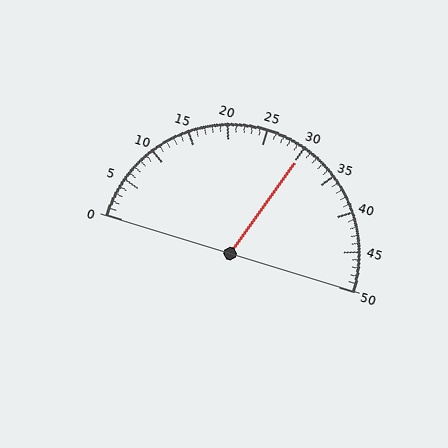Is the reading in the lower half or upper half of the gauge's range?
The reading is in the upper half of the range (0 to 50).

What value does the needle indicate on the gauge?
The needle indicates approximately 30.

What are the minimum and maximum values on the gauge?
The gauge ranges from 0 to 50.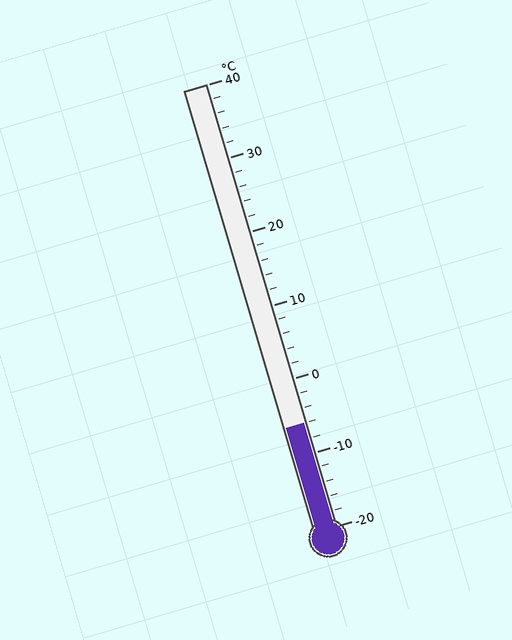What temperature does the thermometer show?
The thermometer shows approximately -6°C.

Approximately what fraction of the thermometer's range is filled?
The thermometer is filled to approximately 25% of its range.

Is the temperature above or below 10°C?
The temperature is below 10°C.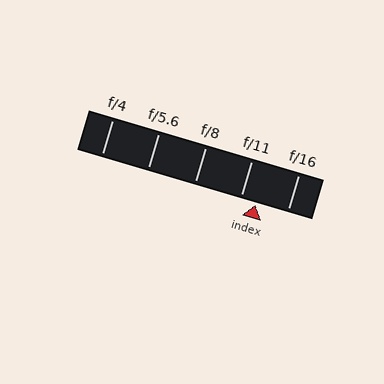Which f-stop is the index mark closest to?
The index mark is closest to f/11.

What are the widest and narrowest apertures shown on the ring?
The widest aperture shown is f/4 and the narrowest is f/16.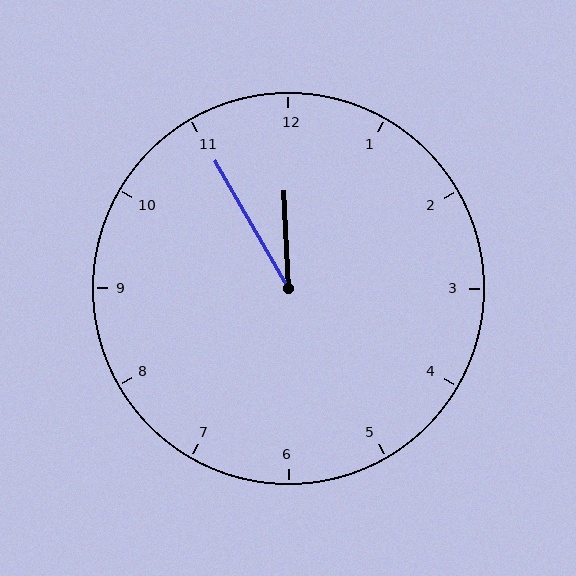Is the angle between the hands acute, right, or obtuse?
It is acute.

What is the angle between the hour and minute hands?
Approximately 28 degrees.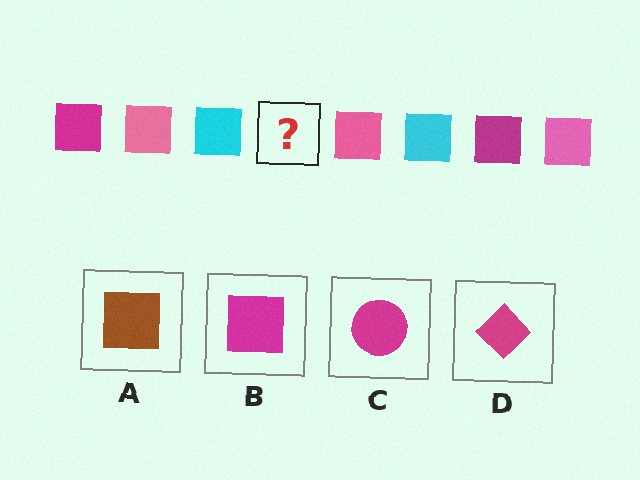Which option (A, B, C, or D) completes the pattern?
B.